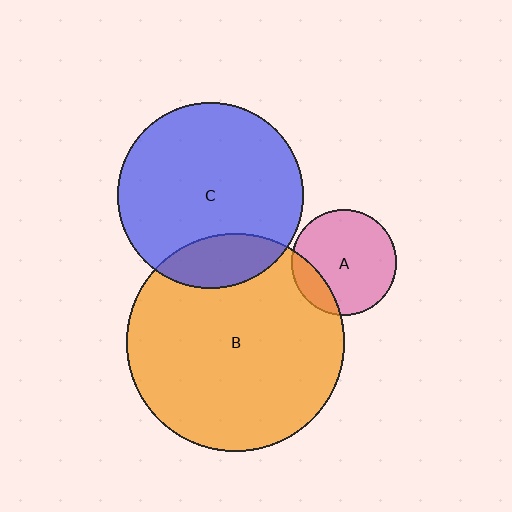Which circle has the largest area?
Circle B (orange).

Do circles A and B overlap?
Yes.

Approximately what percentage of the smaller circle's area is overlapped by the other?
Approximately 15%.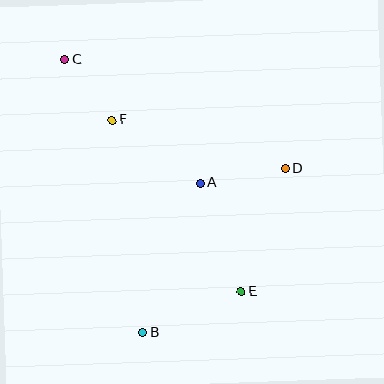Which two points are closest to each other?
Points C and F are closest to each other.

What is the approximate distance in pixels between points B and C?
The distance between B and C is approximately 284 pixels.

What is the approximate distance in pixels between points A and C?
The distance between A and C is approximately 183 pixels.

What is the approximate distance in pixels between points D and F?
The distance between D and F is approximately 180 pixels.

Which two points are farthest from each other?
Points C and E are farthest from each other.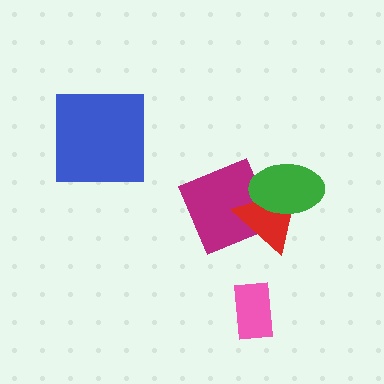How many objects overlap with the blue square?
0 objects overlap with the blue square.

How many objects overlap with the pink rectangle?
0 objects overlap with the pink rectangle.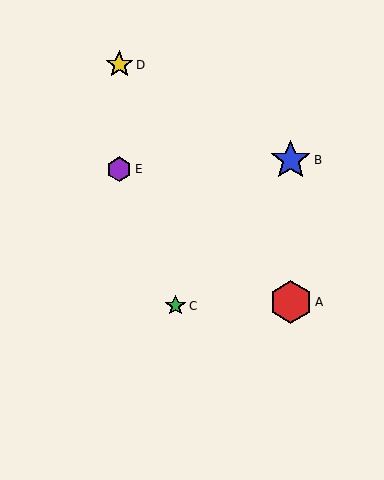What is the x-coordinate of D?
Object D is at x≈119.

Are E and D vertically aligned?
Yes, both are at x≈119.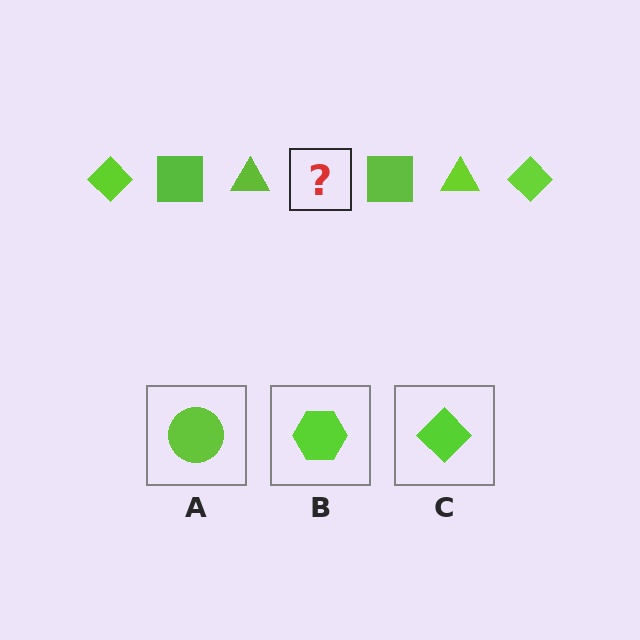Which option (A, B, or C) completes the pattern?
C.